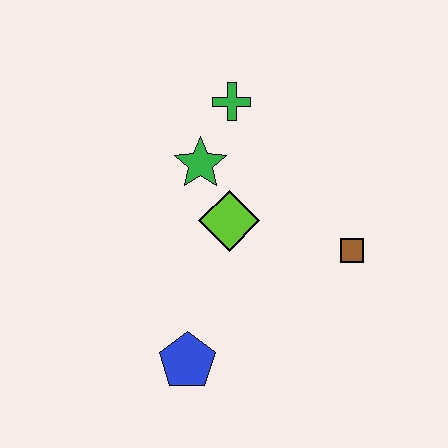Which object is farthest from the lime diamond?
The blue pentagon is farthest from the lime diamond.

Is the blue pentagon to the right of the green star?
No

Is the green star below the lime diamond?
No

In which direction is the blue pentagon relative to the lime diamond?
The blue pentagon is below the lime diamond.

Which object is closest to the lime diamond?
The green star is closest to the lime diamond.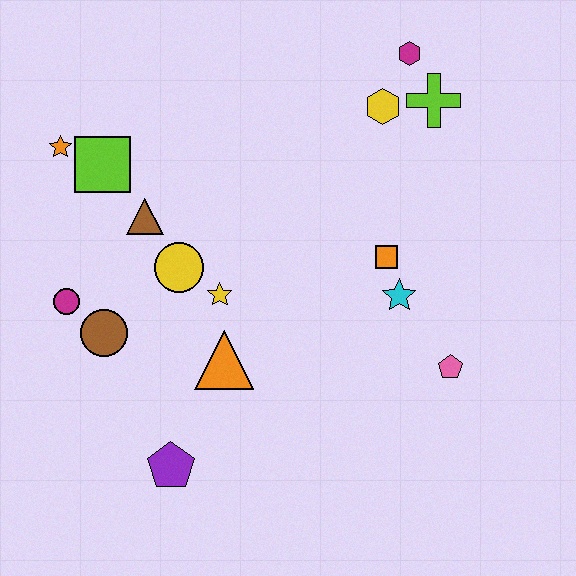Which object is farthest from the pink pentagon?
The orange star is farthest from the pink pentagon.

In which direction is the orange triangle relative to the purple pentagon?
The orange triangle is above the purple pentagon.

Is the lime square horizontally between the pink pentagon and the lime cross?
No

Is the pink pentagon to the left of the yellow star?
No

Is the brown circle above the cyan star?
No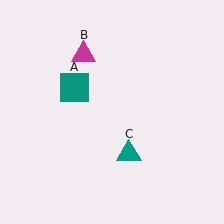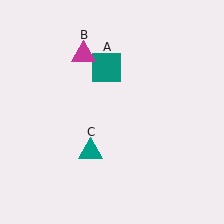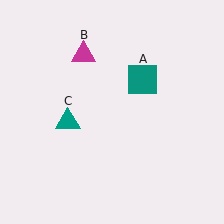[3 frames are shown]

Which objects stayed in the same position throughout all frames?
Magenta triangle (object B) remained stationary.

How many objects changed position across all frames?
2 objects changed position: teal square (object A), teal triangle (object C).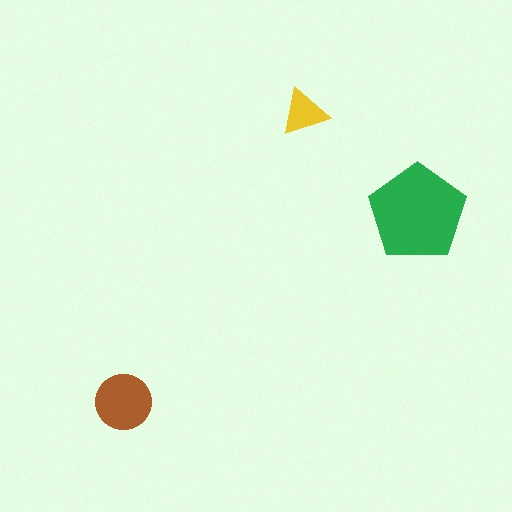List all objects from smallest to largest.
The yellow triangle, the brown circle, the green pentagon.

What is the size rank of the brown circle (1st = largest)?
2nd.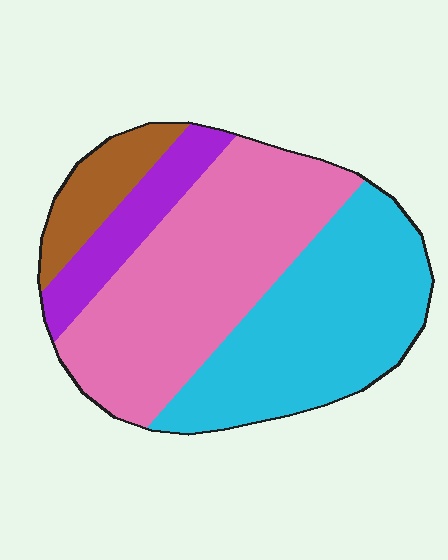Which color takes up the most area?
Pink, at roughly 40%.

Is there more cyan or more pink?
Pink.